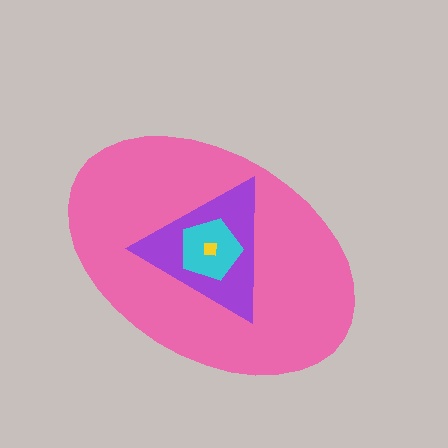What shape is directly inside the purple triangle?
The cyan pentagon.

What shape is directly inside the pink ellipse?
The purple triangle.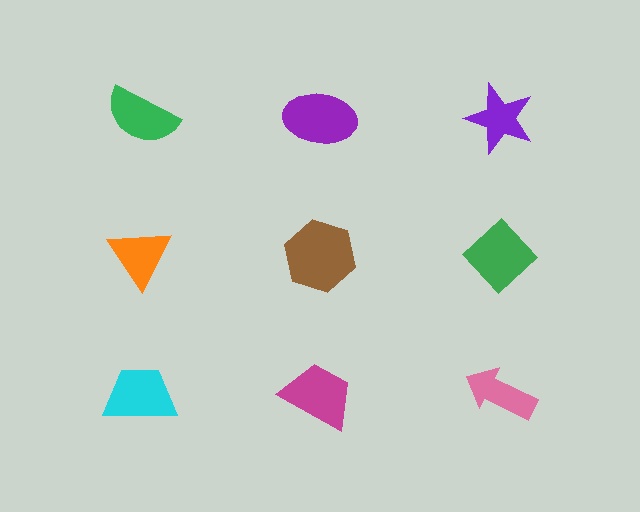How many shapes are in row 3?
3 shapes.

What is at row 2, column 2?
A brown hexagon.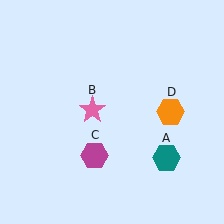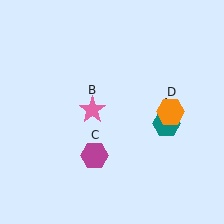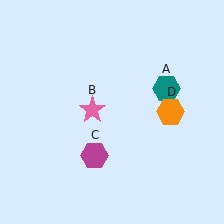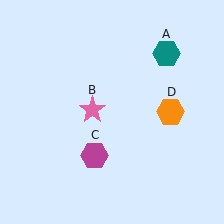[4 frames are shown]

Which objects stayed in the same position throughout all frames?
Pink star (object B) and magenta hexagon (object C) and orange hexagon (object D) remained stationary.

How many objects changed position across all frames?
1 object changed position: teal hexagon (object A).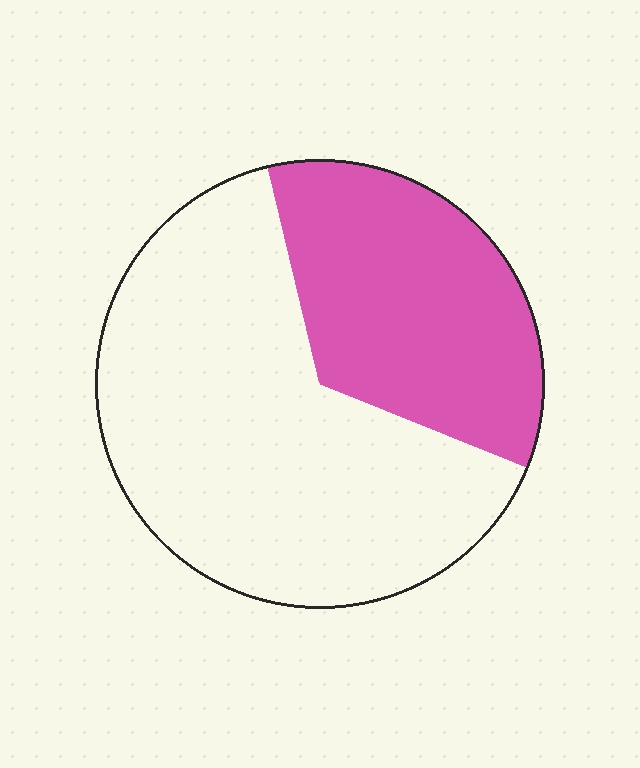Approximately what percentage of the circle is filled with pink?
Approximately 35%.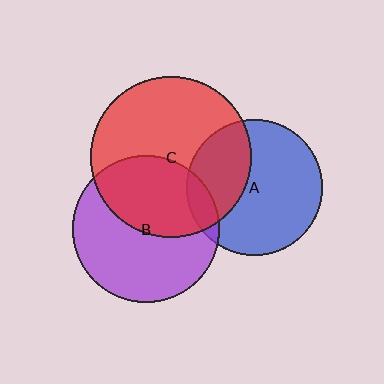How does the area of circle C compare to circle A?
Approximately 1.4 times.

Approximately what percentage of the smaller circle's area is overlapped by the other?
Approximately 10%.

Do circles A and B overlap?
Yes.